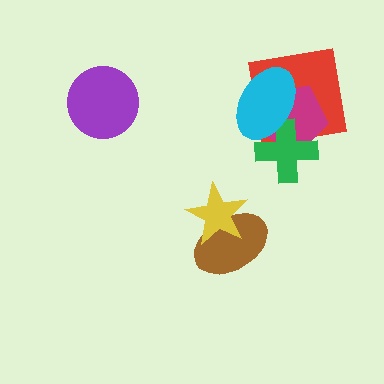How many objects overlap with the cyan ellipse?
3 objects overlap with the cyan ellipse.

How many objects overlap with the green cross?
3 objects overlap with the green cross.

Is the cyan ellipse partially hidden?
No, no other shape covers it.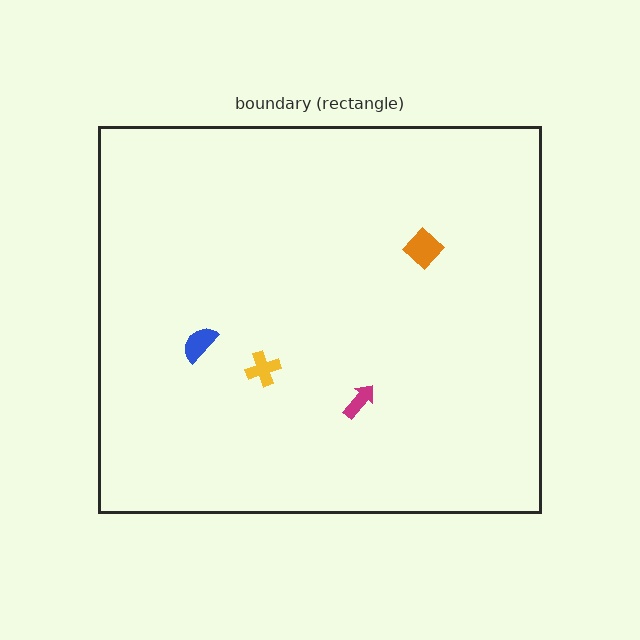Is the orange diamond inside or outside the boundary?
Inside.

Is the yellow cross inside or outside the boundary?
Inside.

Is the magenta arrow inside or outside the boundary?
Inside.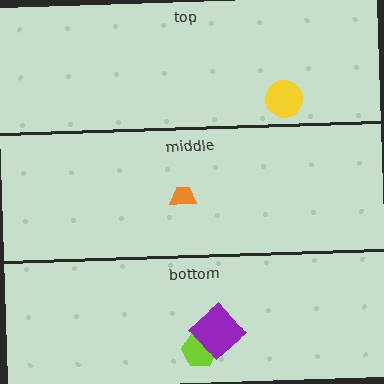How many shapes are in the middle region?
1.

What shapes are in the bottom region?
The lime hexagon, the purple diamond.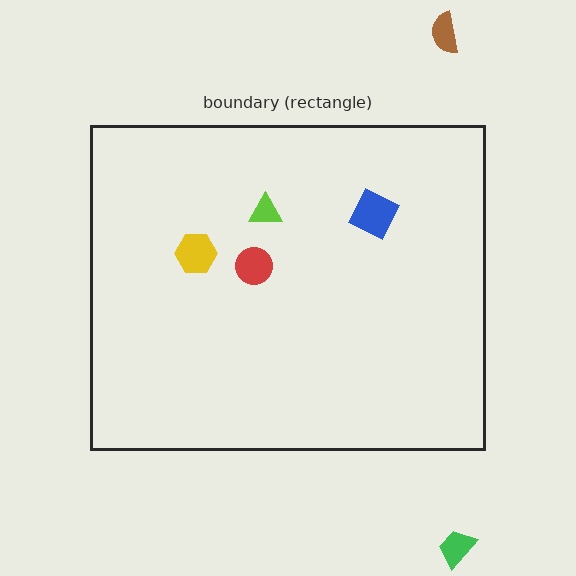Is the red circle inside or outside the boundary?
Inside.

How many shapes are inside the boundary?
4 inside, 2 outside.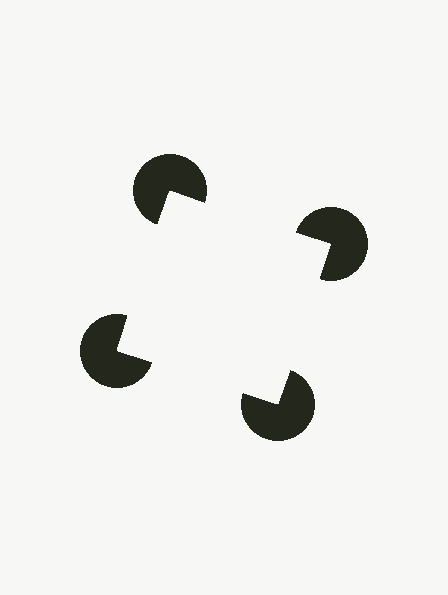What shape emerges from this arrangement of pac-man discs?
An illusory square — its edges are inferred from the aligned wedge cuts in the pac-man discs, not physically drawn.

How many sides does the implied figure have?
4 sides.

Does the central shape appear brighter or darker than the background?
It typically appears slightly brighter than the background, even though no actual brightness change is drawn.